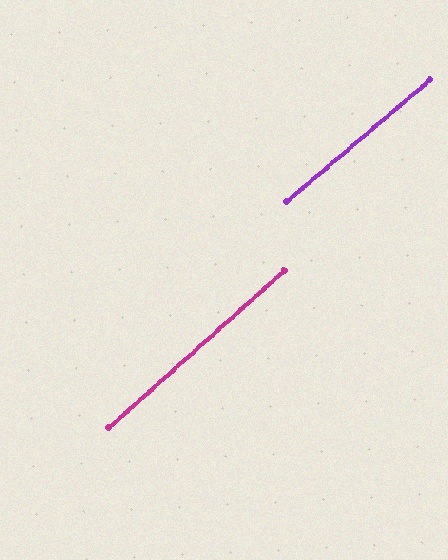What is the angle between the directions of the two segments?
Approximately 2 degrees.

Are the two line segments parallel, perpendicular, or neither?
Parallel — their directions differ by only 1.7°.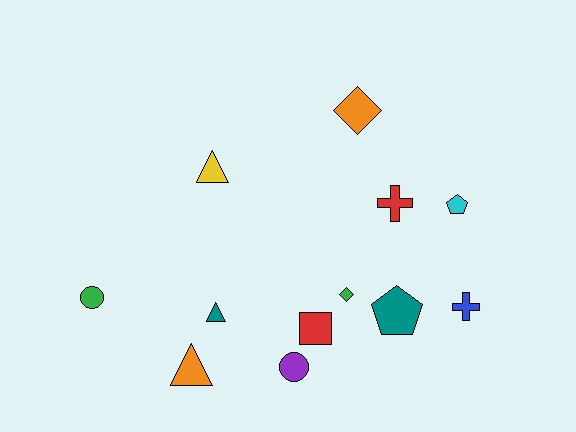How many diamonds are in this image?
There are 2 diamonds.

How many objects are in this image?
There are 12 objects.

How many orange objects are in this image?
There are 2 orange objects.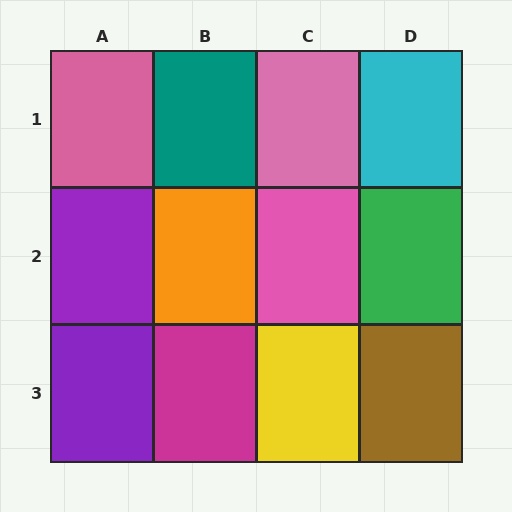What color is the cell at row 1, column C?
Pink.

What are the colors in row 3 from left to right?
Purple, magenta, yellow, brown.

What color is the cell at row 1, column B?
Teal.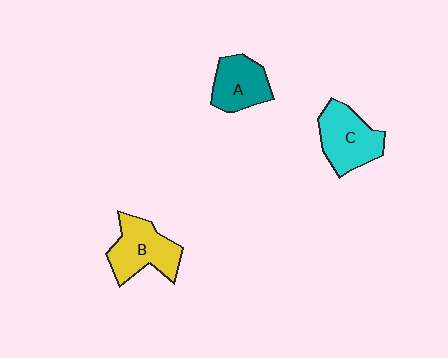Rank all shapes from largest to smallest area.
From largest to smallest: C (cyan), B (yellow), A (teal).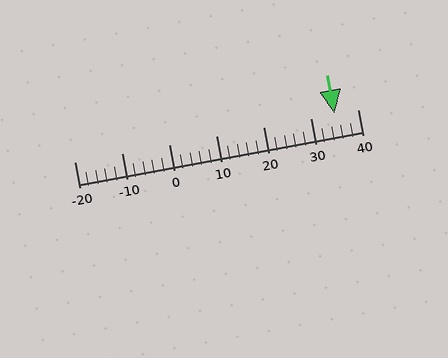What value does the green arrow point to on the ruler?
The green arrow points to approximately 35.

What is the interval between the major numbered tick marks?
The major tick marks are spaced 10 units apart.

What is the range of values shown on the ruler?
The ruler shows values from -20 to 40.